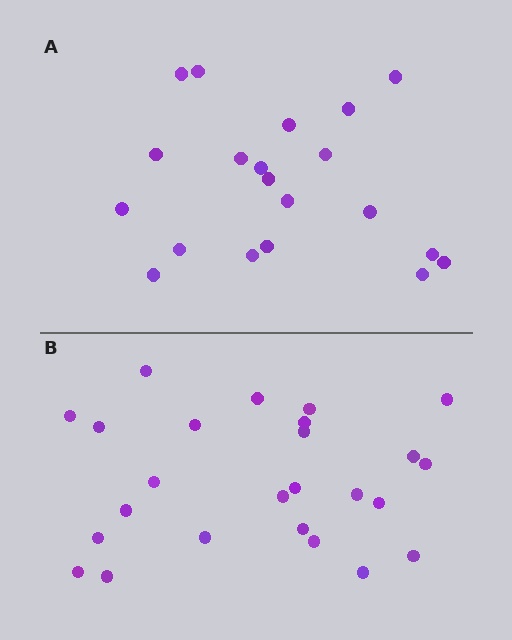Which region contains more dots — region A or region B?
Region B (the bottom region) has more dots.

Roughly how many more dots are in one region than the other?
Region B has about 5 more dots than region A.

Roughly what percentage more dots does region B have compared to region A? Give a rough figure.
About 25% more.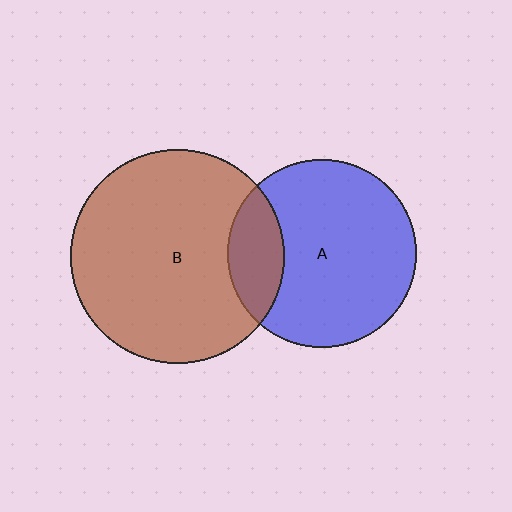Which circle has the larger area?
Circle B (brown).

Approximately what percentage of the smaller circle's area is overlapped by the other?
Approximately 20%.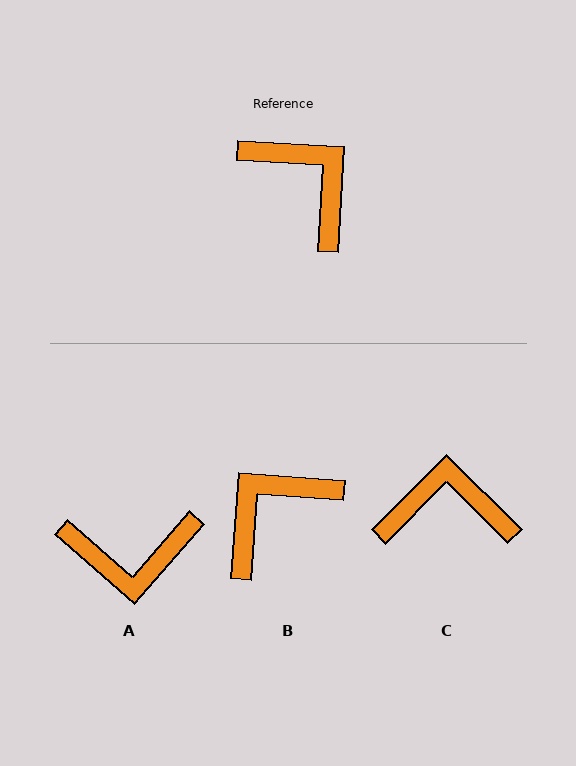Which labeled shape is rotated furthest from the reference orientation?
A, about 128 degrees away.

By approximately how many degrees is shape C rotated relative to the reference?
Approximately 49 degrees counter-clockwise.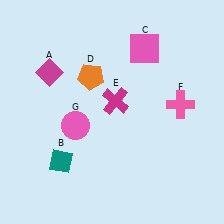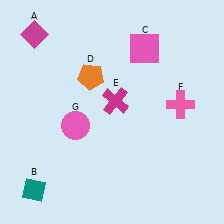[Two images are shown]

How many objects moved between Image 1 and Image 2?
2 objects moved between the two images.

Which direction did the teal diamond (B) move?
The teal diamond (B) moved down.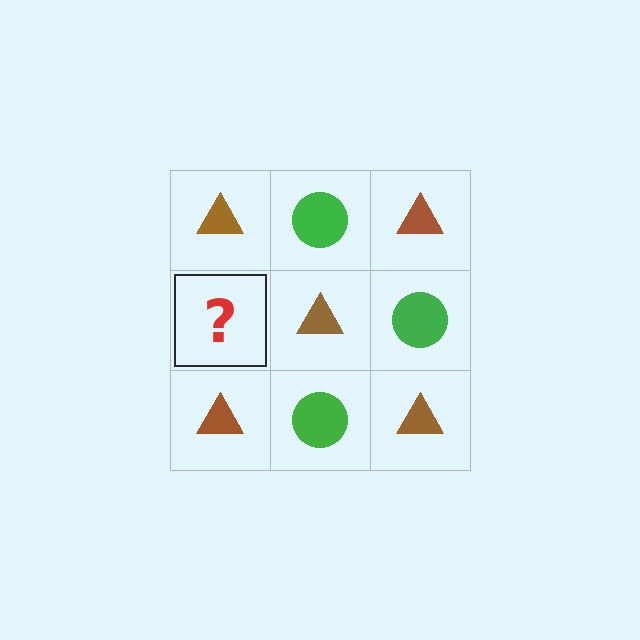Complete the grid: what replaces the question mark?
The question mark should be replaced with a green circle.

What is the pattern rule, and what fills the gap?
The rule is that it alternates brown triangle and green circle in a checkerboard pattern. The gap should be filled with a green circle.